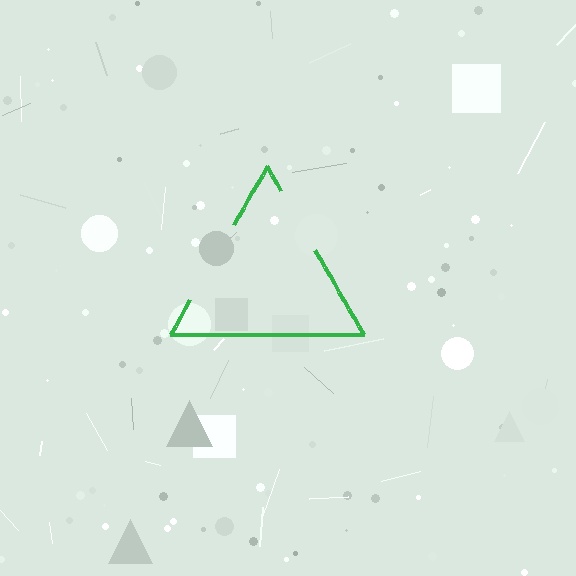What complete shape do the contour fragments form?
The contour fragments form a triangle.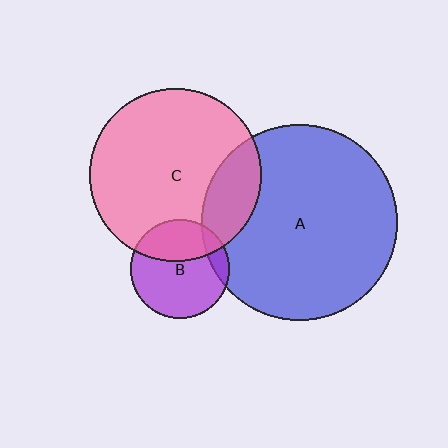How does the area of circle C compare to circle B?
Approximately 3.0 times.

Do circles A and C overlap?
Yes.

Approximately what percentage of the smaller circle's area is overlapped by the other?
Approximately 20%.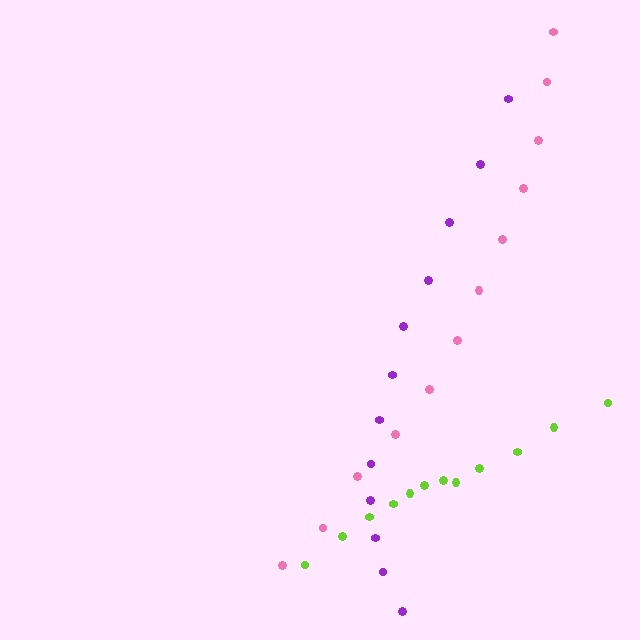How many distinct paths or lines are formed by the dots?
There are 3 distinct paths.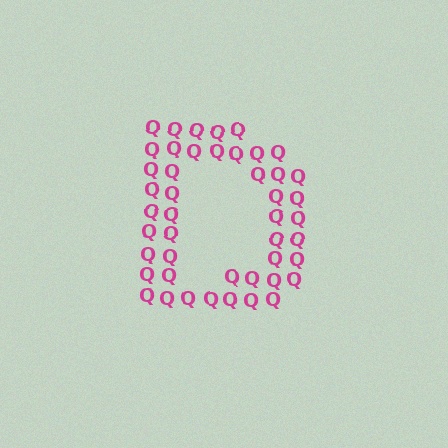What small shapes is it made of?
It is made of small letter Q's.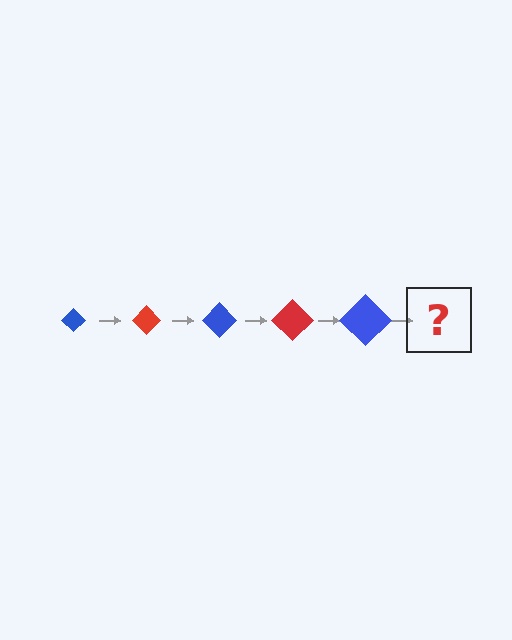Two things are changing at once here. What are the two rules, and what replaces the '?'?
The two rules are that the diamond grows larger each step and the color cycles through blue and red. The '?' should be a red diamond, larger than the previous one.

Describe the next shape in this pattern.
It should be a red diamond, larger than the previous one.